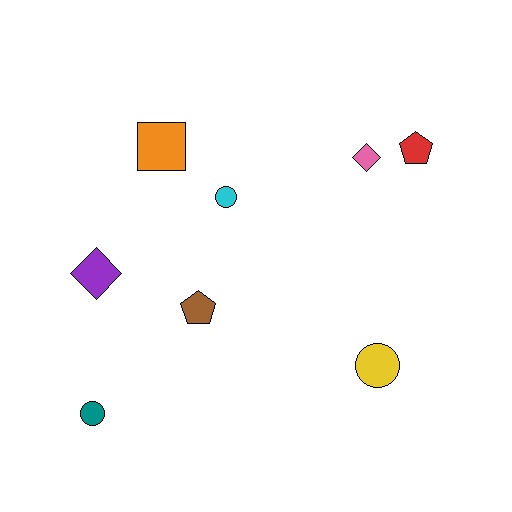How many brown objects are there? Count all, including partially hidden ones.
There is 1 brown object.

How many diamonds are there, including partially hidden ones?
There are 2 diamonds.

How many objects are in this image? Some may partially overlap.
There are 8 objects.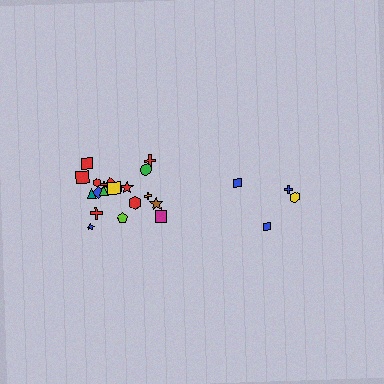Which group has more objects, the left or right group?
The left group.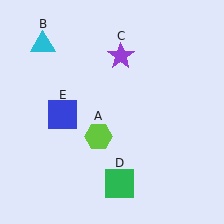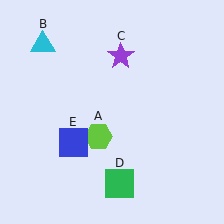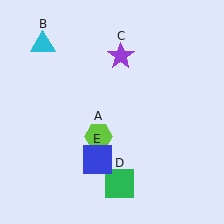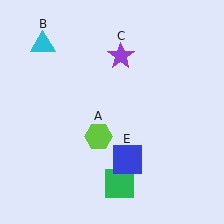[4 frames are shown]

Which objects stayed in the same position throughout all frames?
Lime hexagon (object A) and cyan triangle (object B) and purple star (object C) and green square (object D) remained stationary.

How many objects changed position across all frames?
1 object changed position: blue square (object E).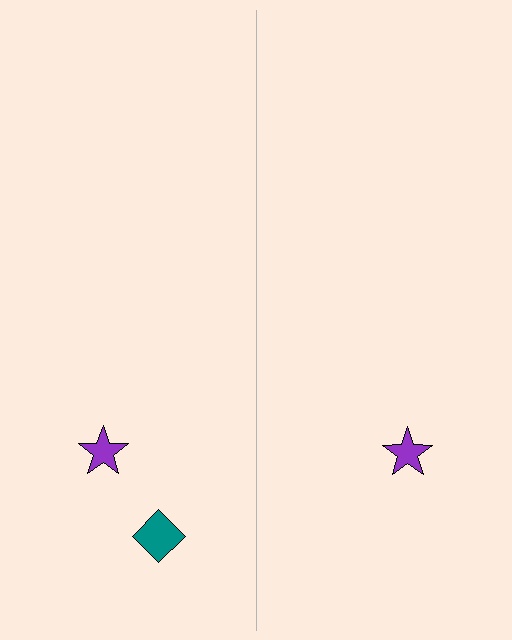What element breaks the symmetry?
A teal diamond is missing from the right side.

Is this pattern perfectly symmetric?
No, the pattern is not perfectly symmetric. A teal diamond is missing from the right side.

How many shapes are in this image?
There are 3 shapes in this image.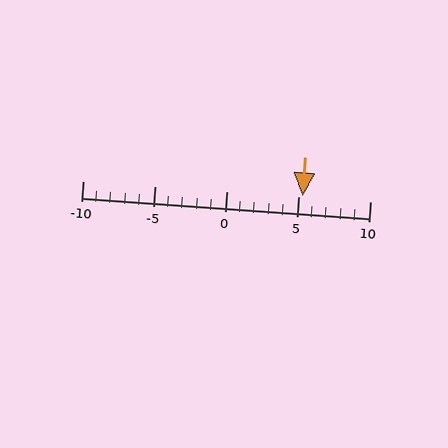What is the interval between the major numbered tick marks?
The major tick marks are spaced 5 units apart.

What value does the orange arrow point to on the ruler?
The orange arrow points to approximately 5.